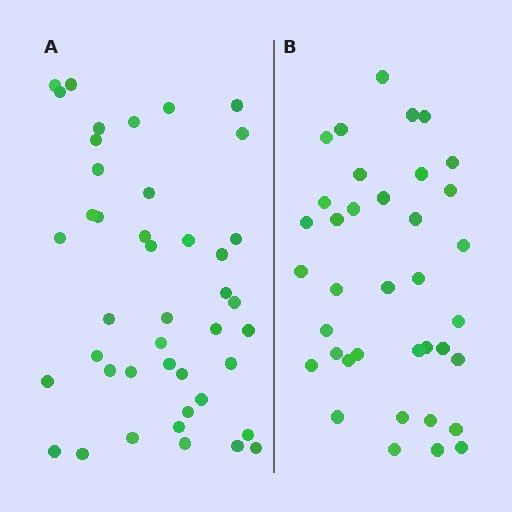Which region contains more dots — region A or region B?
Region A (the left region) has more dots.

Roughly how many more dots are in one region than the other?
Region A has about 6 more dots than region B.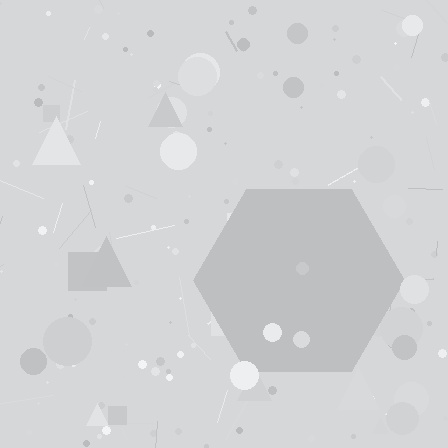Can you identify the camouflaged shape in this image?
The camouflaged shape is a hexagon.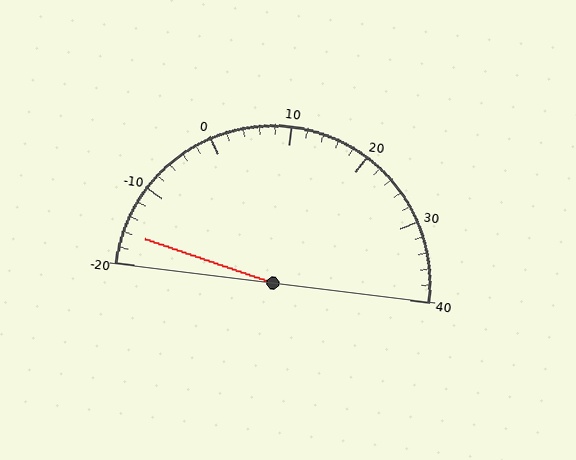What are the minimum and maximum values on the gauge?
The gauge ranges from -20 to 40.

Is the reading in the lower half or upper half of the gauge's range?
The reading is in the lower half of the range (-20 to 40).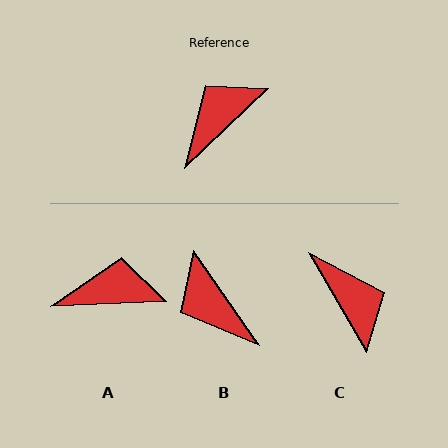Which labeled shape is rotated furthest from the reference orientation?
C, about 104 degrees away.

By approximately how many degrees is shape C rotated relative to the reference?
Approximately 104 degrees clockwise.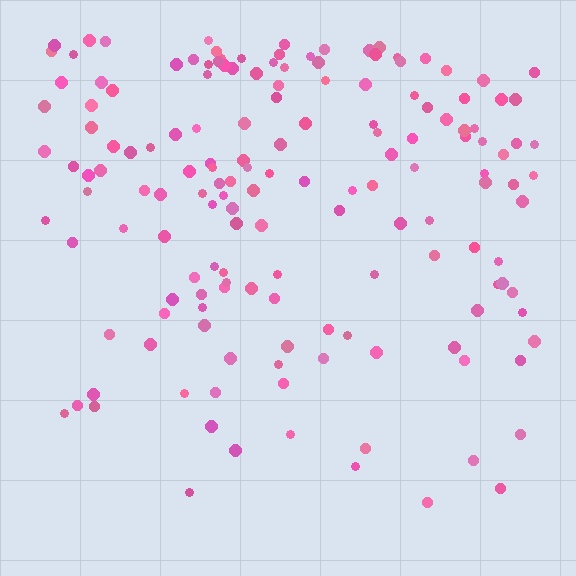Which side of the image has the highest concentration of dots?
The top.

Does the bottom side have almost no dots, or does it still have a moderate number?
Still a moderate number, just noticeably fewer than the top.